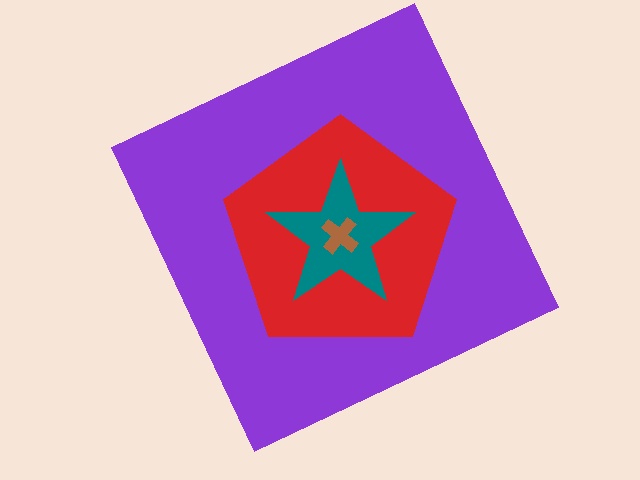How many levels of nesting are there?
4.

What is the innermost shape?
The brown cross.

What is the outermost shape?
The purple square.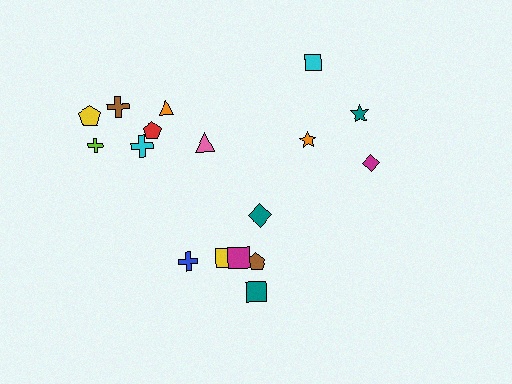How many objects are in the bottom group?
There are 6 objects.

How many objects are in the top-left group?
There are 7 objects.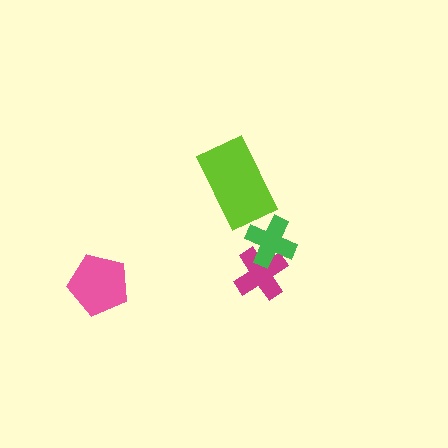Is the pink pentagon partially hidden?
No, no other shape covers it.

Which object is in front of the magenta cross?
The green cross is in front of the magenta cross.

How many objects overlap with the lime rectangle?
0 objects overlap with the lime rectangle.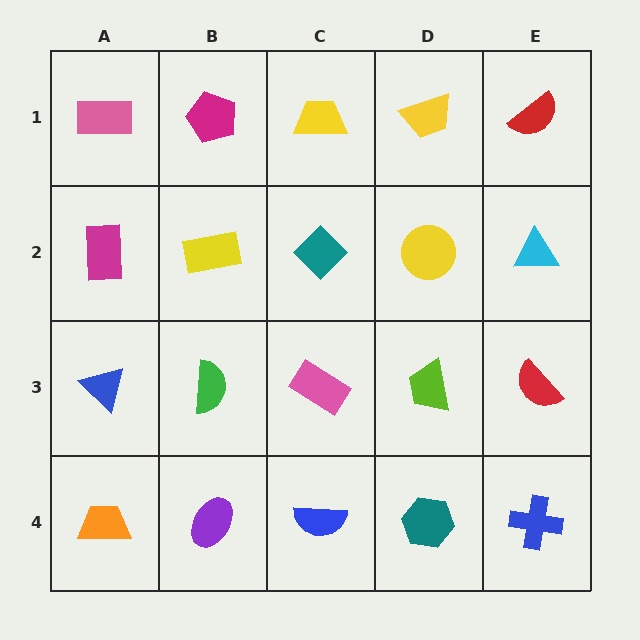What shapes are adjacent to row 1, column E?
A cyan triangle (row 2, column E), a yellow trapezoid (row 1, column D).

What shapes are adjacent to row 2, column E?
A red semicircle (row 1, column E), a red semicircle (row 3, column E), a yellow circle (row 2, column D).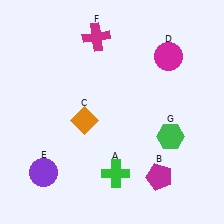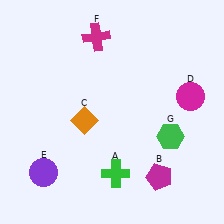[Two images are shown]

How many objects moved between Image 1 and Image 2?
1 object moved between the two images.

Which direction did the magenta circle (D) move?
The magenta circle (D) moved down.